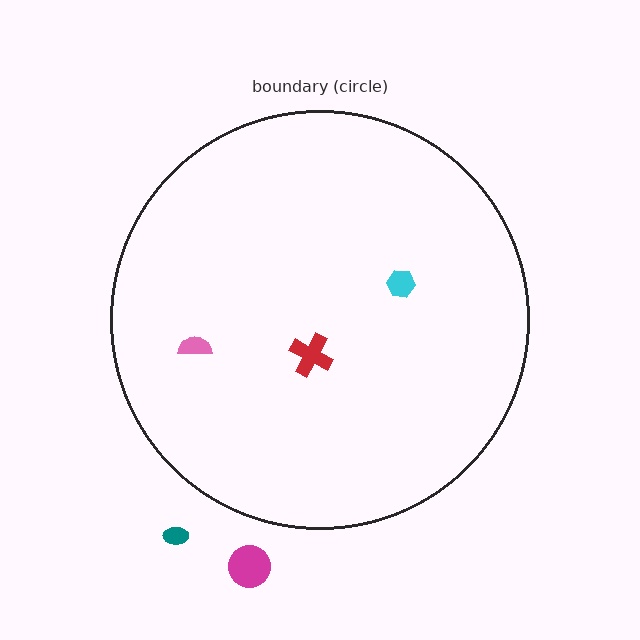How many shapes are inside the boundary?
3 inside, 2 outside.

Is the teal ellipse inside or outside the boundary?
Outside.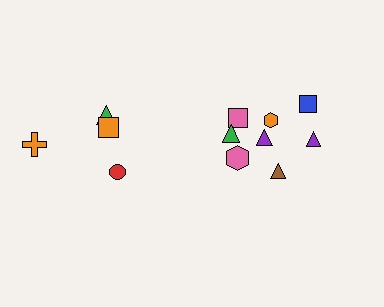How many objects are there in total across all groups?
There are 12 objects.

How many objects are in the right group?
There are 8 objects.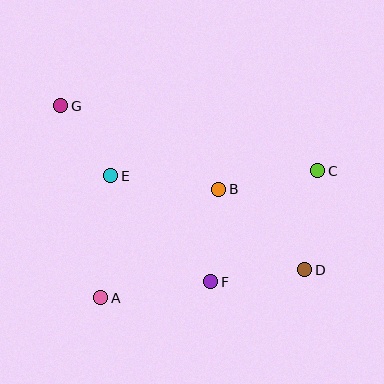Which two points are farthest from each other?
Points D and G are farthest from each other.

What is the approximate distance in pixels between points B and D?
The distance between B and D is approximately 118 pixels.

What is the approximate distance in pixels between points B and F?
The distance between B and F is approximately 93 pixels.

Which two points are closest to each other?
Points E and G are closest to each other.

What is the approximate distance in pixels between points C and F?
The distance between C and F is approximately 154 pixels.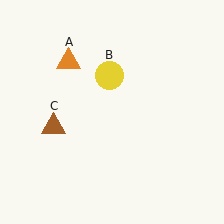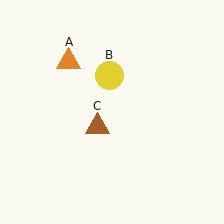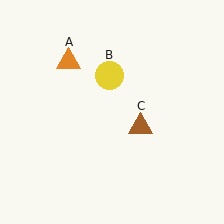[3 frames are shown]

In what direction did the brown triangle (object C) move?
The brown triangle (object C) moved right.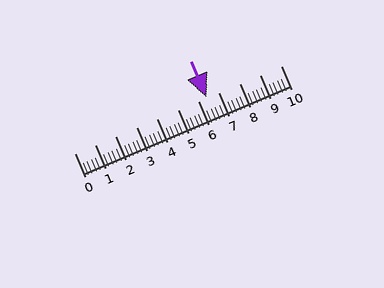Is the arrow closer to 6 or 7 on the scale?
The arrow is closer to 6.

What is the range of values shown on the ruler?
The ruler shows values from 0 to 10.